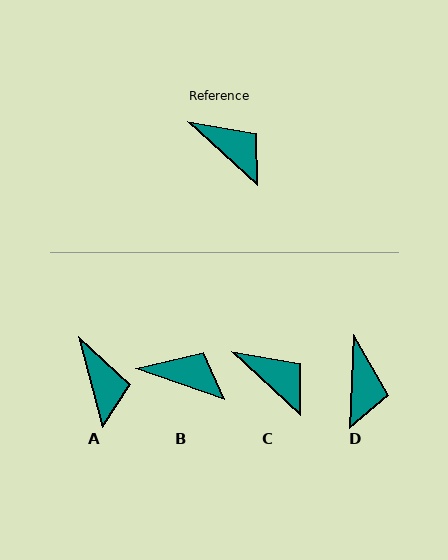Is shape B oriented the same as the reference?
No, it is off by about 23 degrees.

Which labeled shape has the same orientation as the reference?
C.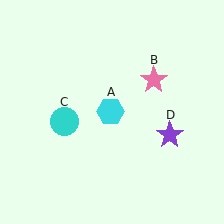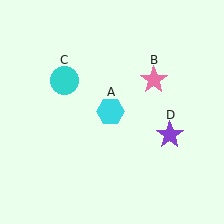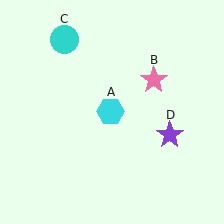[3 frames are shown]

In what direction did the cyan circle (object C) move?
The cyan circle (object C) moved up.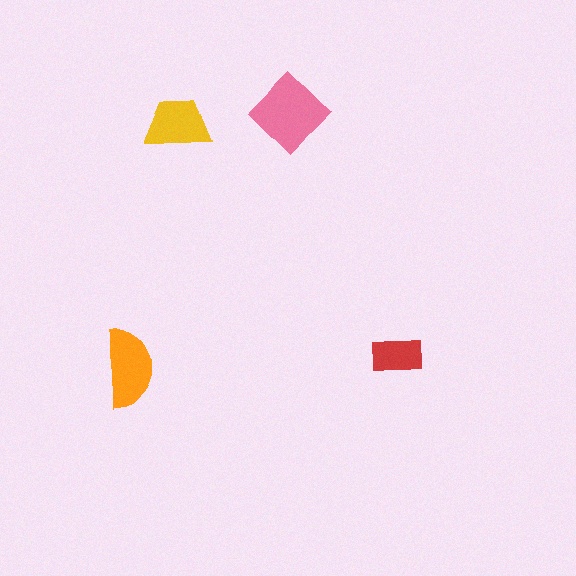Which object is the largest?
The pink diamond.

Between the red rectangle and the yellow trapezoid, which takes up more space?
The yellow trapezoid.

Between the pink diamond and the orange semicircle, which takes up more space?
The pink diamond.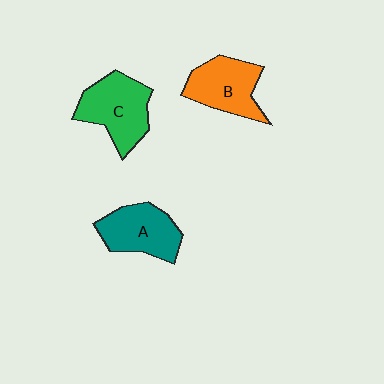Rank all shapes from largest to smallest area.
From largest to smallest: C (green), B (orange), A (teal).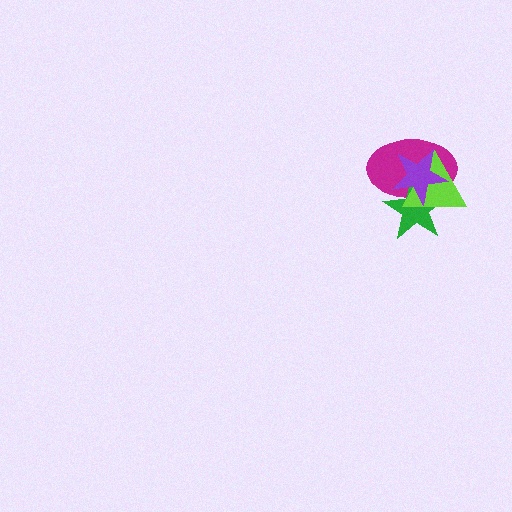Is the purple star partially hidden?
No, no other shape covers it.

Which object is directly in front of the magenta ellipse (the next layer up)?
The green star is directly in front of the magenta ellipse.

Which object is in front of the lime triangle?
The purple star is in front of the lime triangle.